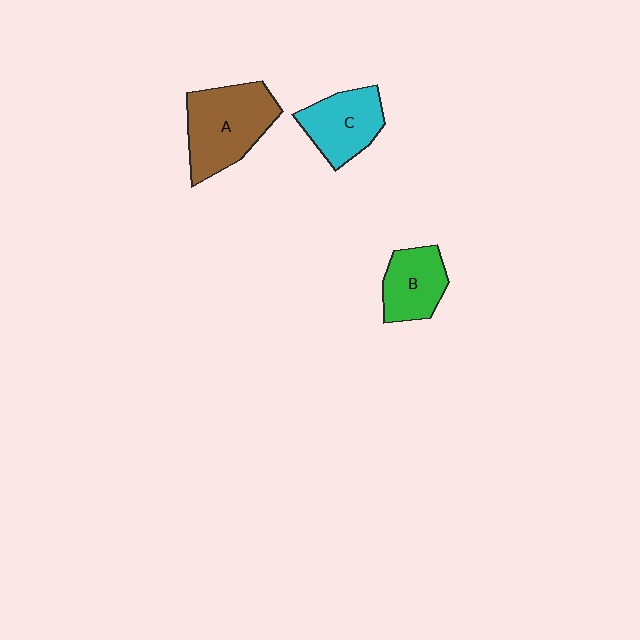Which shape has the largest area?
Shape A (brown).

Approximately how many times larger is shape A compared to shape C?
Approximately 1.4 times.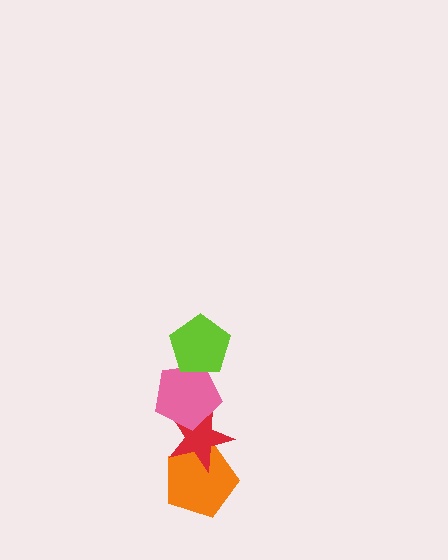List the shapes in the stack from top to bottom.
From top to bottom: the lime pentagon, the pink pentagon, the red star, the orange pentagon.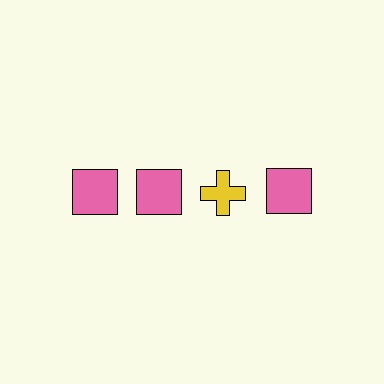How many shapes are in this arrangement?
There are 4 shapes arranged in a grid pattern.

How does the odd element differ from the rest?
It differs in both color (yellow instead of pink) and shape (cross instead of square).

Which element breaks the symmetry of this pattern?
The yellow cross in the top row, center column breaks the symmetry. All other shapes are pink squares.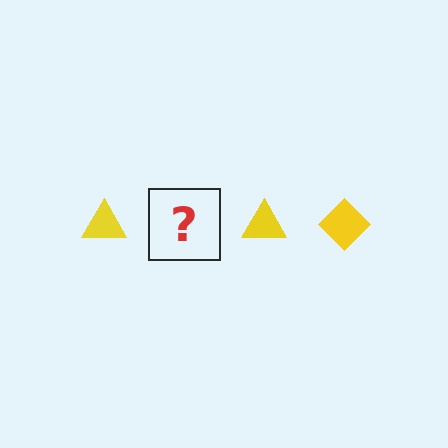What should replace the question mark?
The question mark should be replaced with a yellow diamond.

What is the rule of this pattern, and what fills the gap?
The rule is that the pattern cycles through triangle, diamond shapes in yellow. The gap should be filled with a yellow diamond.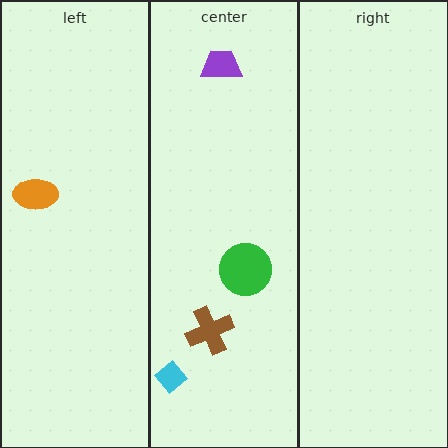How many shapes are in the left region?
1.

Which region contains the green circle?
The center region.